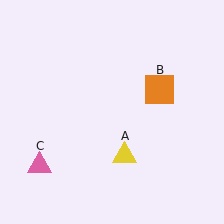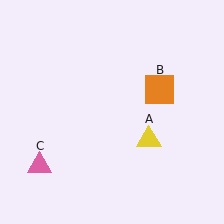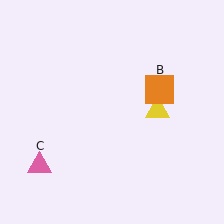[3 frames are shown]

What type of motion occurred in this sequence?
The yellow triangle (object A) rotated counterclockwise around the center of the scene.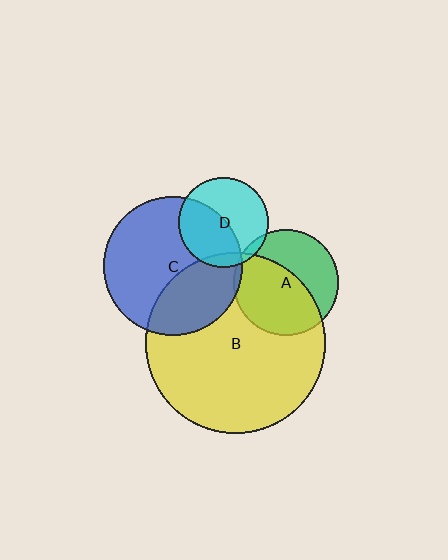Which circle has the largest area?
Circle B (yellow).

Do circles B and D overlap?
Yes.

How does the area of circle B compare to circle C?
Approximately 1.7 times.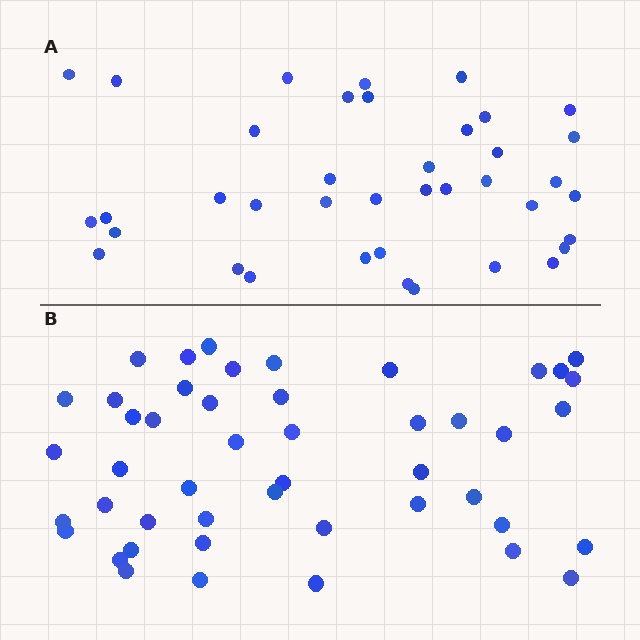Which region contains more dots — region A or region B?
Region B (the bottom region) has more dots.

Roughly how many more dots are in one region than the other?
Region B has roughly 8 or so more dots than region A.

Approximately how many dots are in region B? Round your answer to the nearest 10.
About 50 dots. (The exact count is 47, which rounds to 50.)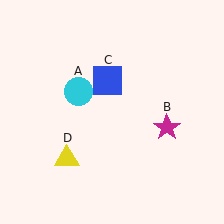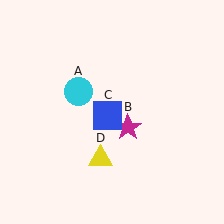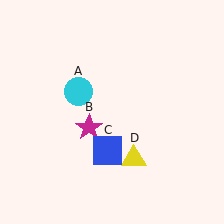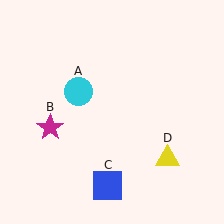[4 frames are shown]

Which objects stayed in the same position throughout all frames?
Cyan circle (object A) remained stationary.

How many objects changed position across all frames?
3 objects changed position: magenta star (object B), blue square (object C), yellow triangle (object D).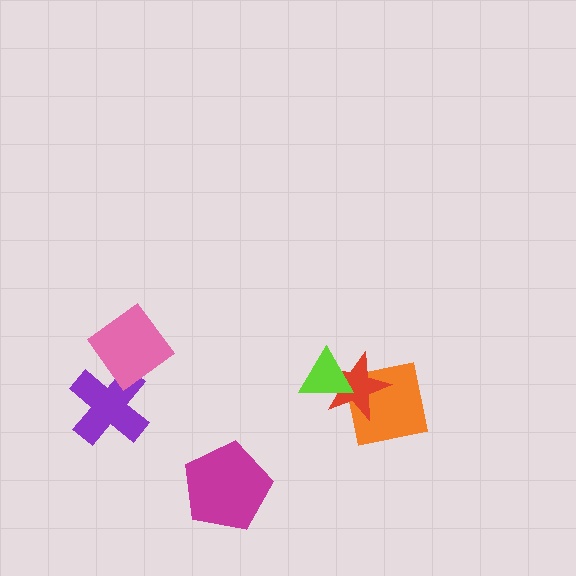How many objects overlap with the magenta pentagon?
0 objects overlap with the magenta pentagon.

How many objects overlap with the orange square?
1 object overlaps with the orange square.